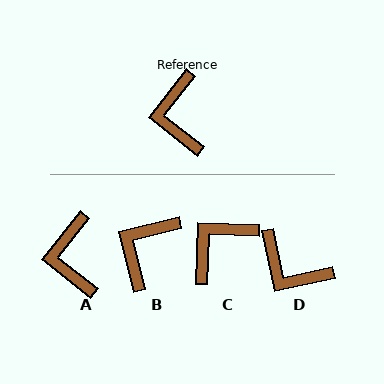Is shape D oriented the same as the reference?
No, it is off by about 50 degrees.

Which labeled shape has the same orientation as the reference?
A.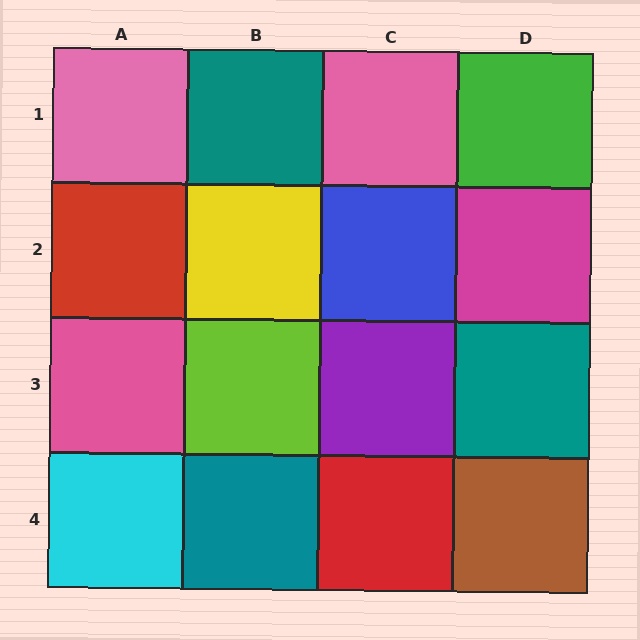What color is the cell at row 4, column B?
Teal.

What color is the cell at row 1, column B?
Teal.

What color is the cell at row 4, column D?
Brown.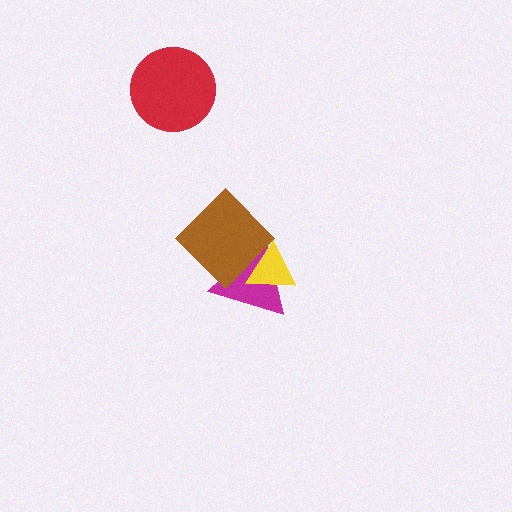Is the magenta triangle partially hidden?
Yes, it is partially covered by another shape.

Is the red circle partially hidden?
No, no other shape covers it.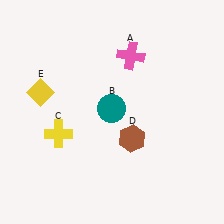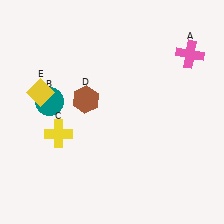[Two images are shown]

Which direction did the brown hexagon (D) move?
The brown hexagon (D) moved left.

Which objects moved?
The objects that moved are: the pink cross (A), the teal circle (B), the brown hexagon (D).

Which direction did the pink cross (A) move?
The pink cross (A) moved right.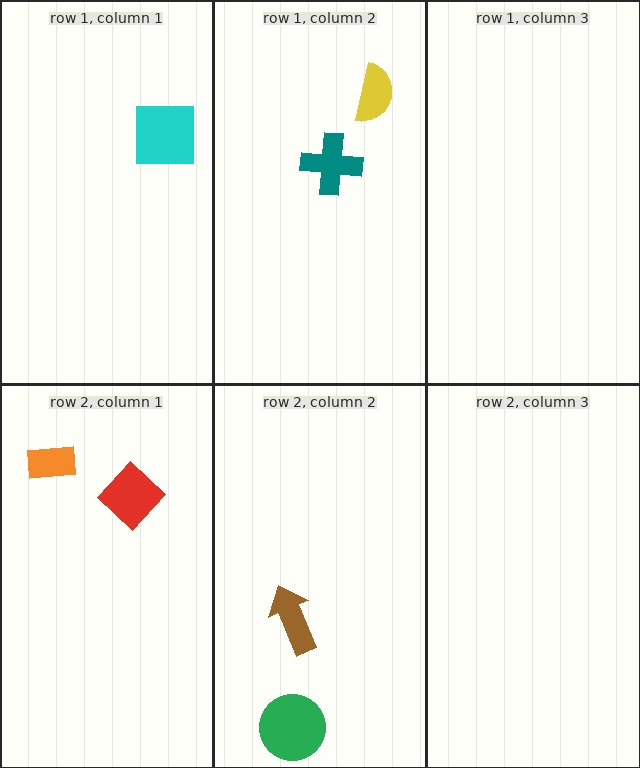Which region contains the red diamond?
The row 2, column 1 region.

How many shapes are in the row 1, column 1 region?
1.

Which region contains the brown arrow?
The row 2, column 2 region.